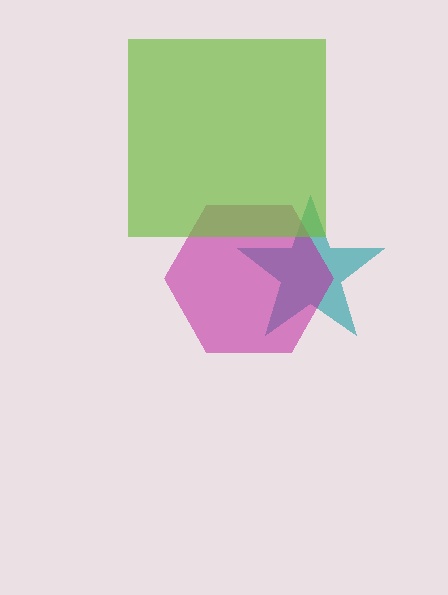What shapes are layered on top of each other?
The layered shapes are: a teal star, a magenta hexagon, a lime square.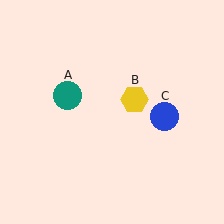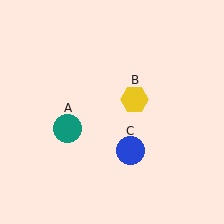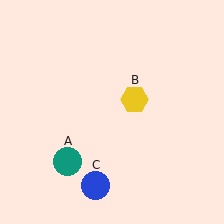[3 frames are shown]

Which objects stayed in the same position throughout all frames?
Yellow hexagon (object B) remained stationary.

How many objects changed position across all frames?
2 objects changed position: teal circle (object A), blue circle (object C).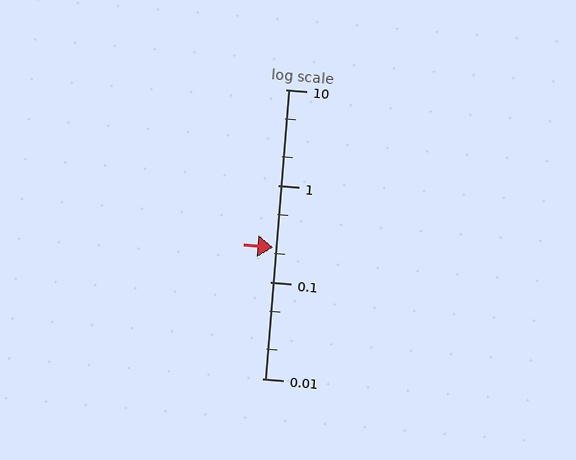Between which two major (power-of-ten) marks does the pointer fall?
The pointer is between 0.1 and 1.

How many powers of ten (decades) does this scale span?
The scale spans 3 decades, from 0.01 to 10.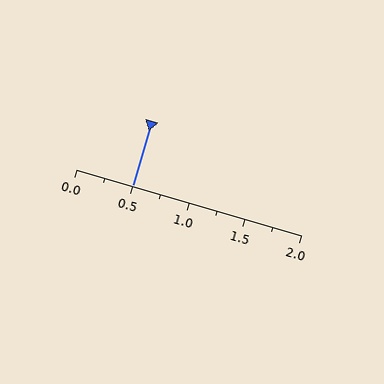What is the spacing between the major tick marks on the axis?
The major ticks are spaced 0.5 apart.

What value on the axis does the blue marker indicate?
The marker indicates approximately 0.5.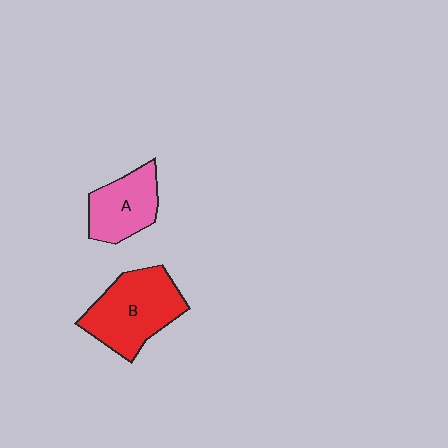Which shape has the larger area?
Shape B (red).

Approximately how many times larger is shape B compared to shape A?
Approximately 1.5 times.